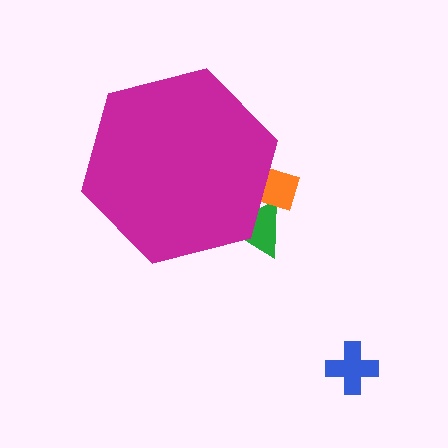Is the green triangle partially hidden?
Yes, the green triangle is partially hidden behind the magenta hexagon.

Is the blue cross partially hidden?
No, the blue cross is fully visible.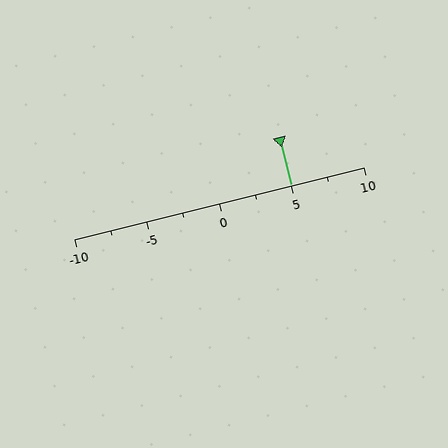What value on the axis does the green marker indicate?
The marker indicates approximately 5.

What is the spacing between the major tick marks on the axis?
The major ticks are spaced 5 apart.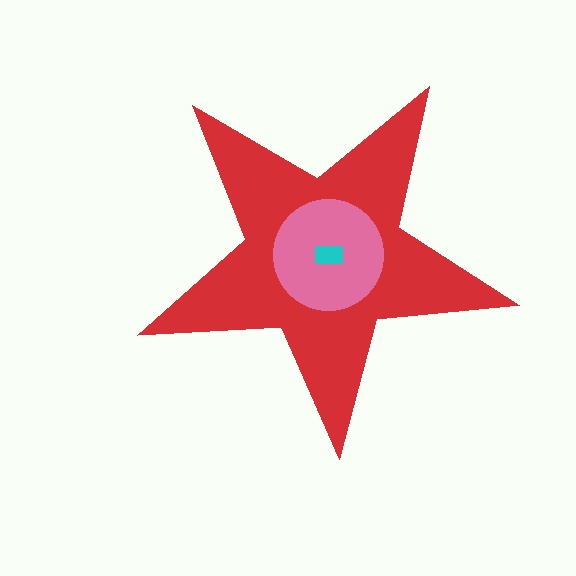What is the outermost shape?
The red star.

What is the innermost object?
The cyan rectangle.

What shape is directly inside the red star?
The pink circle.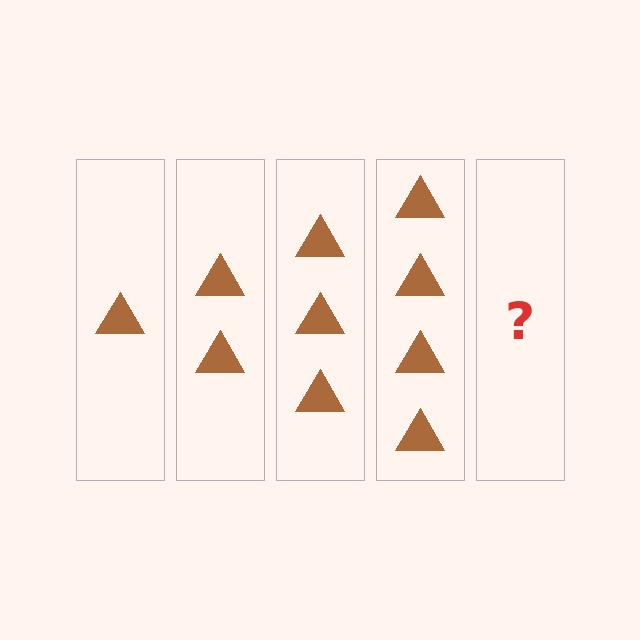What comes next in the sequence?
The next element should be 5 triangles.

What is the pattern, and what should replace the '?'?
The pattern is that each step adds one more triangle. The '?' should be 5 triangles.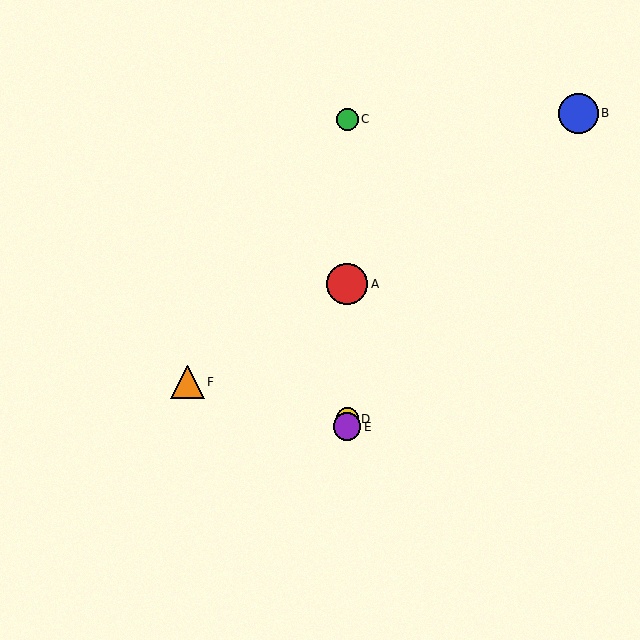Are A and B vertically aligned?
No, A is at x≈347 and B is at x≈579.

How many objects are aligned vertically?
4 objects (A, C, D, E) are aligned vertically.